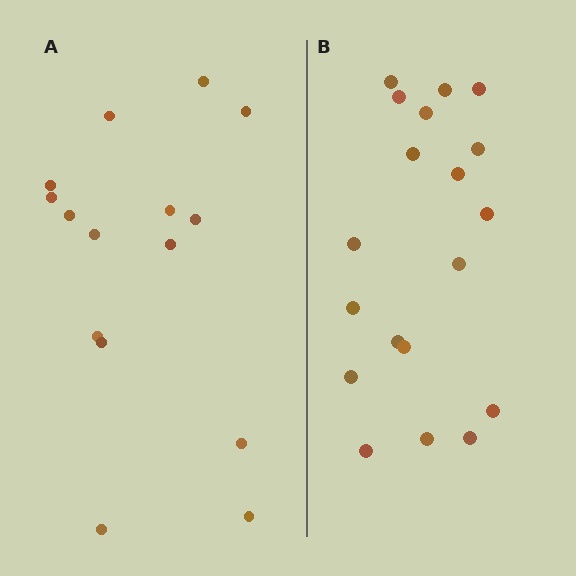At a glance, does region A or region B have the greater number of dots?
Region B (the right region) has more dots.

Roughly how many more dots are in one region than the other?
Region B has about 4 more dots than region A.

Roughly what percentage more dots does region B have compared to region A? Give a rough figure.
About 25% more.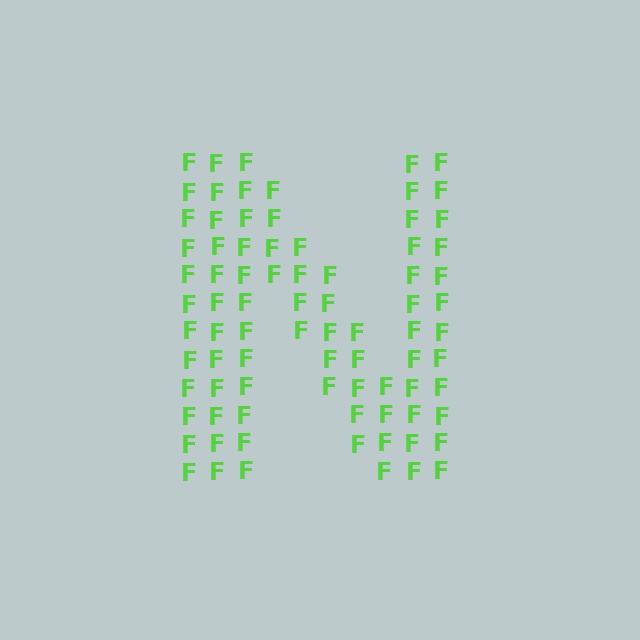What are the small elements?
The small elements are letter F's.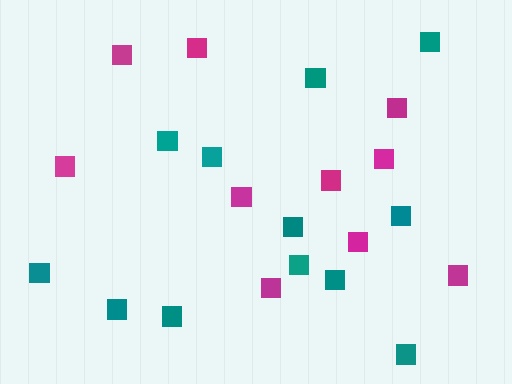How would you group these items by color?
There are 2 groups: one group of magenta squares (10) and one group of teal squares (12).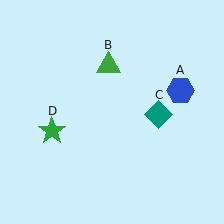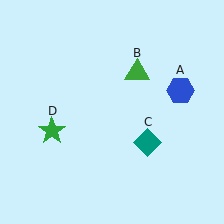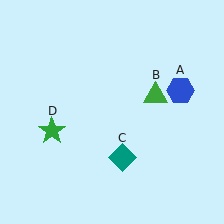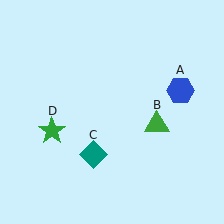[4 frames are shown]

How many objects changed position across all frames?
2 objects changed position: green triangle (object B), teal diamond (object C).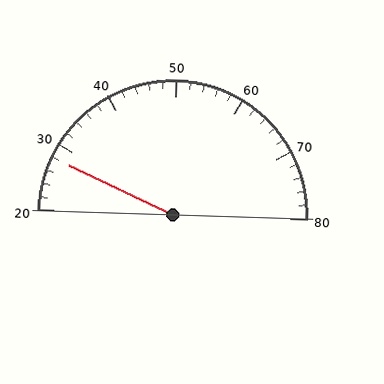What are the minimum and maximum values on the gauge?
The gauge ranges from 20 to 80.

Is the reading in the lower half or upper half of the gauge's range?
The reading is in the lower half of the range (20 to 80).